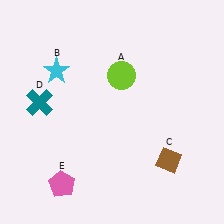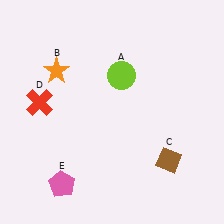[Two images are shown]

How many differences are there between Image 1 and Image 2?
There are 2 differences between the two images.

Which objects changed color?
B changed from cyan to orange. D changed from teal to red.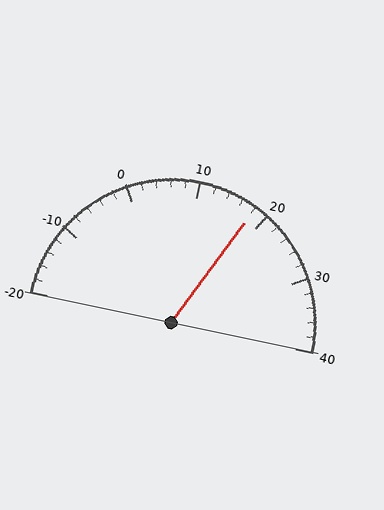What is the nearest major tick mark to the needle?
The nearest major tick mark is 20.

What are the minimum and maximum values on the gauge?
The gauge ranges from -20 to 40.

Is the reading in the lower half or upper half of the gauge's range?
The reading is in the upper half of the range (-20 to 40).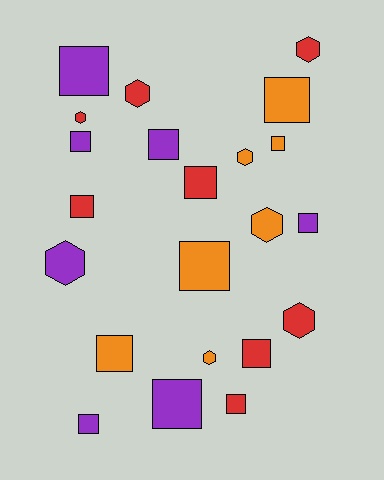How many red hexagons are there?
There are 4 red hexagons.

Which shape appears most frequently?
Square, with 14 objects.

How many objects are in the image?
There are 22 objects.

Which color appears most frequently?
Red, with 8 objects.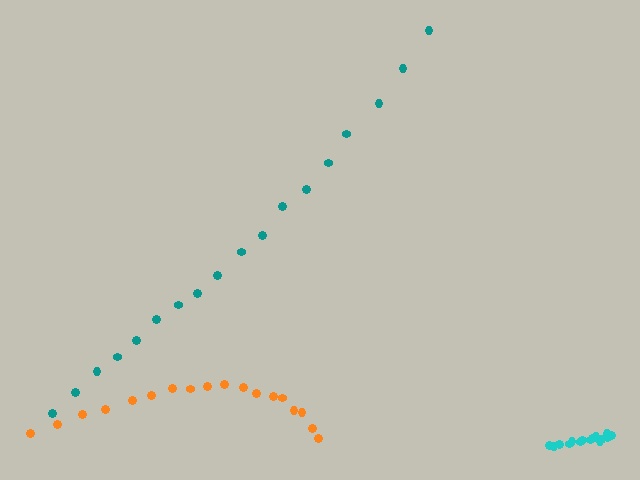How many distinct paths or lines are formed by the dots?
There are 3 distinct paths.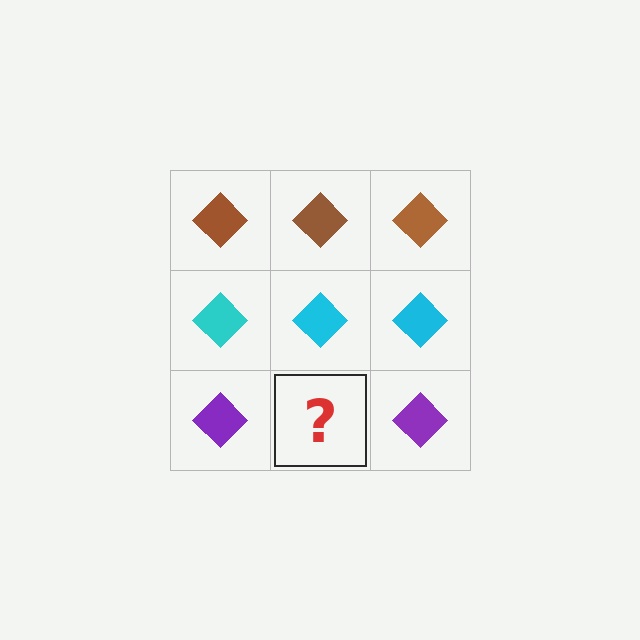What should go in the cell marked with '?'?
The missing cell should contain a purple diamond.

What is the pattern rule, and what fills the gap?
The rule is that each row has a consistent color. The gap should be filled with a purple diamond.